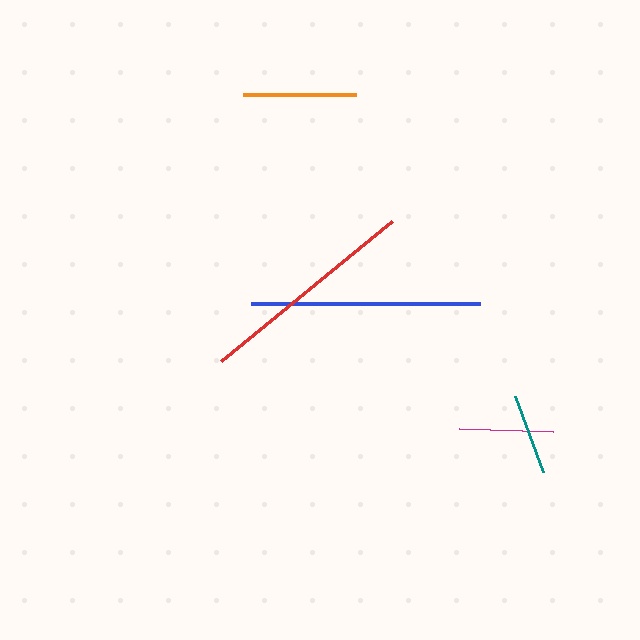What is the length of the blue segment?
The blue segment is approximately 229 pixels long.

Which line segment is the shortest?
The teal line is the shortest at approximately 81 pixels.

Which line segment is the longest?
The blue line is the longest at approximately 229 pixels.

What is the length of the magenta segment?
The magenta segment is approximately 93 pixels long.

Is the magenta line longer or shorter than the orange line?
The orange line is longer than the magenta line.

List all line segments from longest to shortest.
From longest to shortest: blue, red, orange, magenta, teal.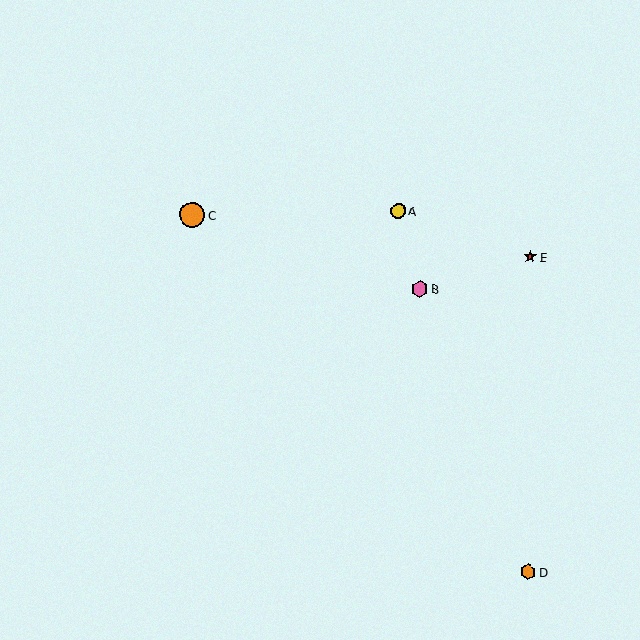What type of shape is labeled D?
Shape D is an orange hexagon.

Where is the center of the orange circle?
The center of the orange circle is at (192, 215).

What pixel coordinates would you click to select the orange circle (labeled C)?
Click at (192, 215) to select the orange circle C.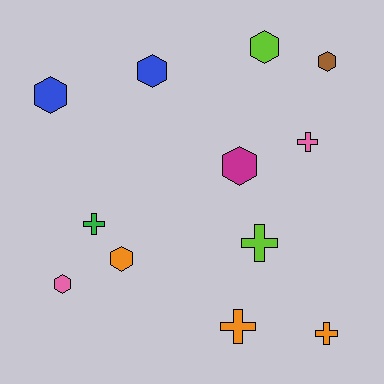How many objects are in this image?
There are 12 objects.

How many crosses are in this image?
There are 5 crosses.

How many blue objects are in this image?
There are 2 blue objects.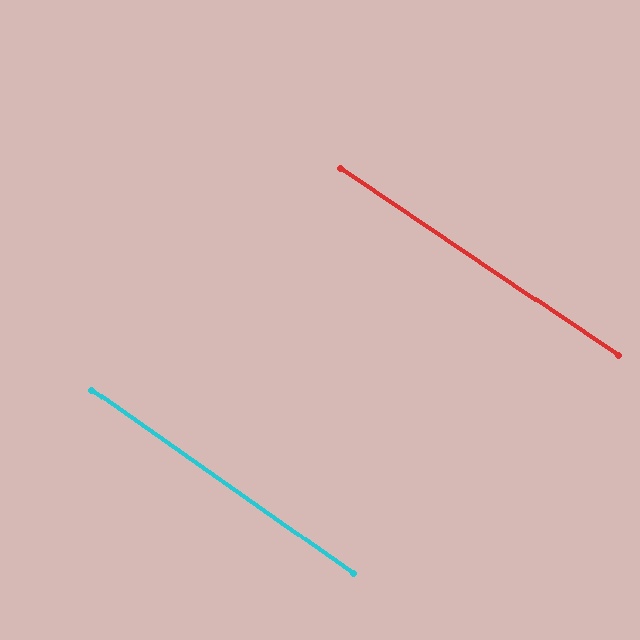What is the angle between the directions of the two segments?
Approximately 1 degree.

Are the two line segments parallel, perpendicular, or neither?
Parallel — their directions differ by only 0.9°.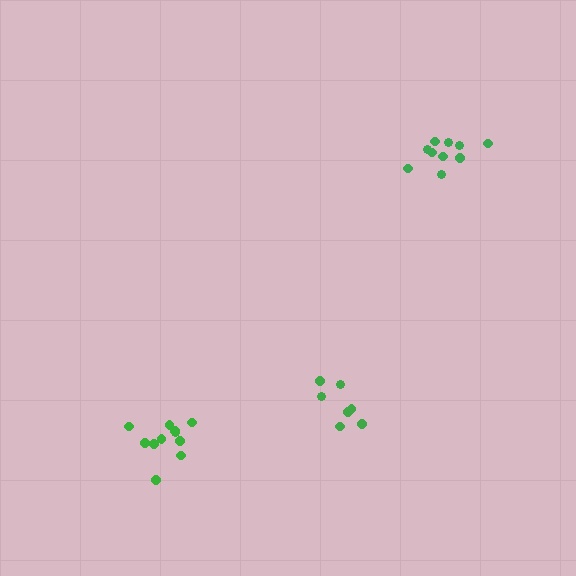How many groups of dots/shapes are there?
There are 3 groups.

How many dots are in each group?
Group 1: 7 dots, Group 2: 11 dots, Group 3: 10 dots (28 total).